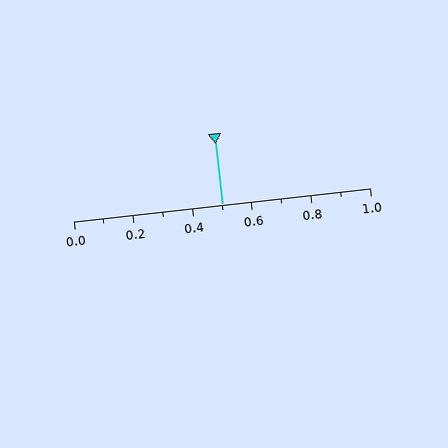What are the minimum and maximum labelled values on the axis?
The axis runs from 0.0 to 1.0.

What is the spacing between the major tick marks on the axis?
The major ticks are spaced 0.2 apart.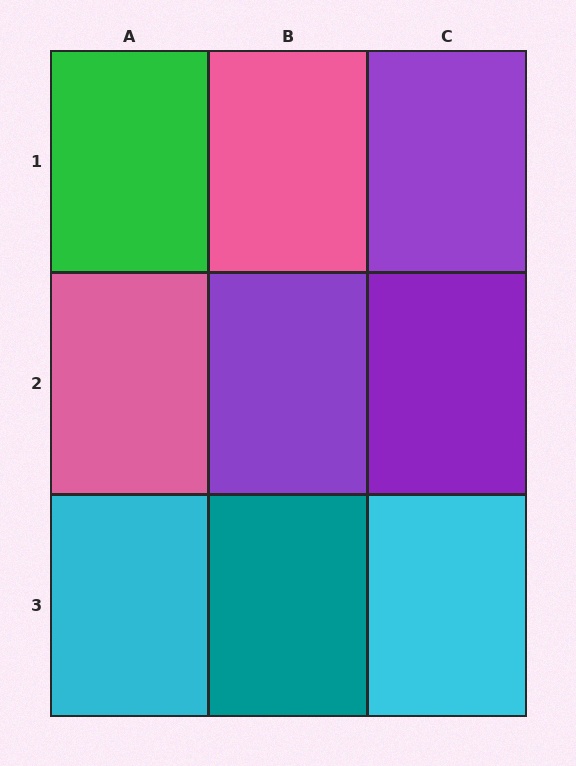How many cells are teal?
1 cell is teal.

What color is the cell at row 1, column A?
Green.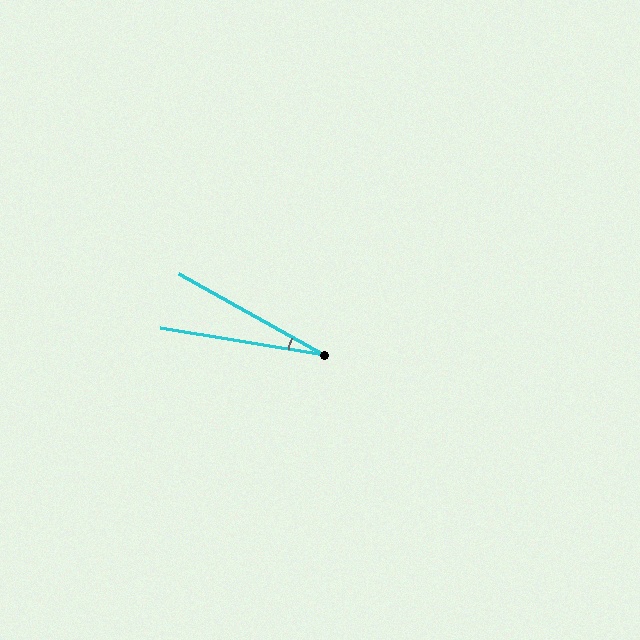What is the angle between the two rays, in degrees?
Approximately 20 degrees.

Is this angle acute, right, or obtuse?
It is acute.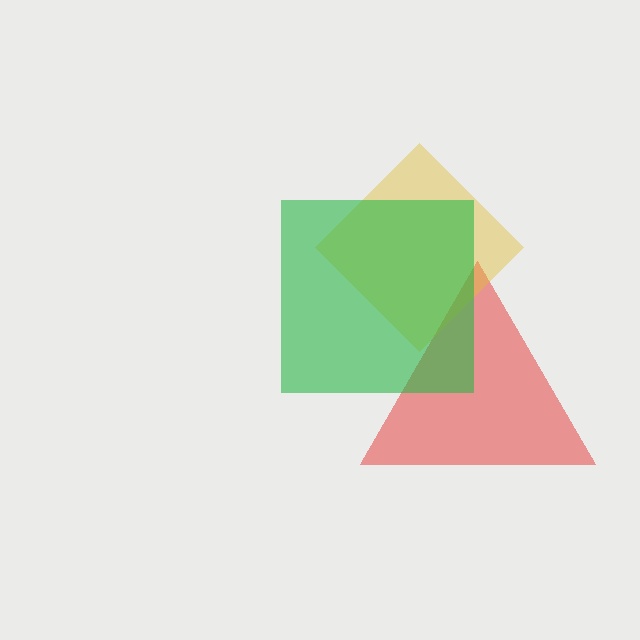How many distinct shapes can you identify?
There are 3 distinct shapes: a red triangle, a yellow diamond, a green square.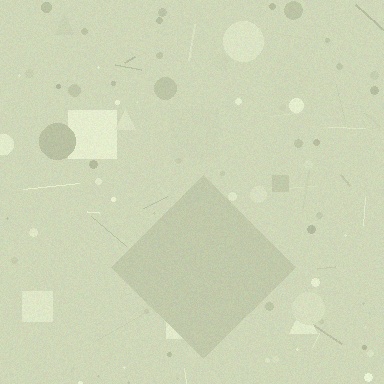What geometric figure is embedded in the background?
A diamond is embedded in the background.